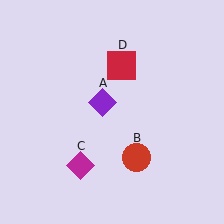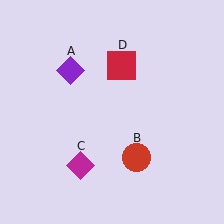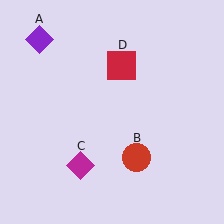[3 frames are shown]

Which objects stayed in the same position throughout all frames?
Red circle (object B) and magenta diamond (object C) and red square (object D) remained stationary.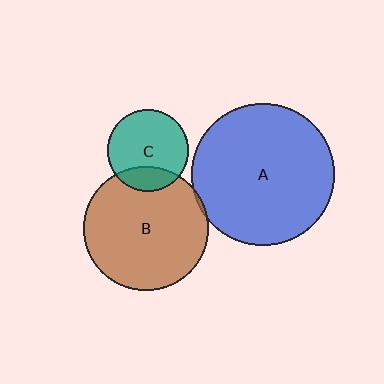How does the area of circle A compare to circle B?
Approximately 1.3 times.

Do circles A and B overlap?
Yes.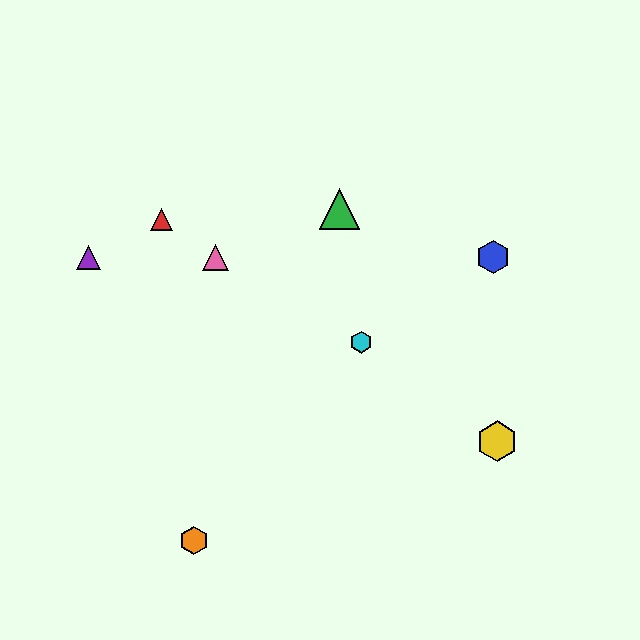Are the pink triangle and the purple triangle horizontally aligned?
Yes, both are at y≈257.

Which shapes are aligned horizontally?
The blue hexagon, the purple triangle, the pink triangle are aligned horizontally.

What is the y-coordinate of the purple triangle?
The purple triangle is at y≈257.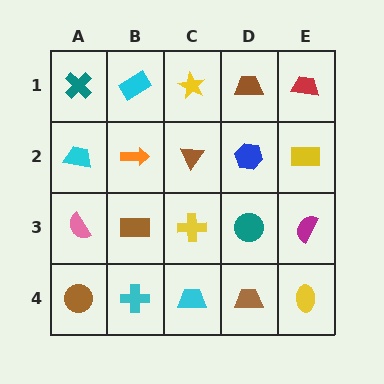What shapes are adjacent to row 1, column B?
An orange arrow (row 2, column B), a teal cross (row 1, column A), a yellow star (row 1, column C).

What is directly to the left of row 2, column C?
An orange arrow.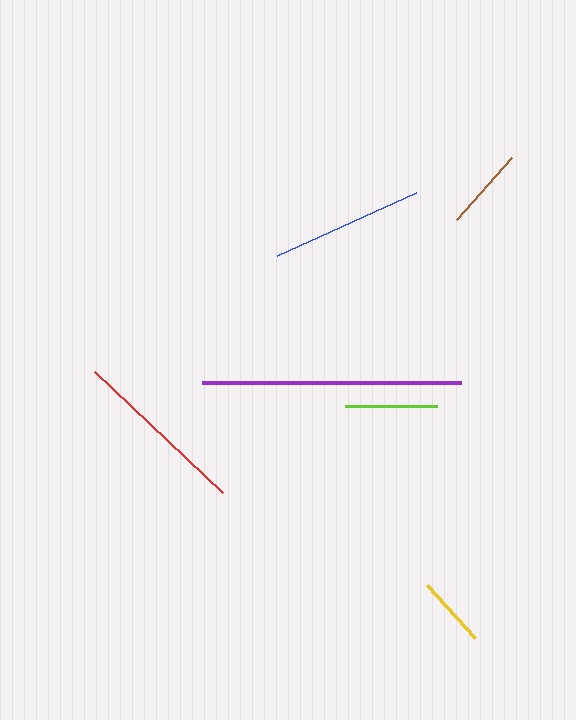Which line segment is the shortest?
The yellow line is the shortest at approximately 72 pixels.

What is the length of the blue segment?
The blue segment is approximately 153 pixels long.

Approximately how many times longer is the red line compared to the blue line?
The red line is approximately 1.2 times the length of the blue line.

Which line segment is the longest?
The purple line is the longest at approximately 259 pixels.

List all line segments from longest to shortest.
From longest to shortest: purple, red, blue, lime, brown, yellow.